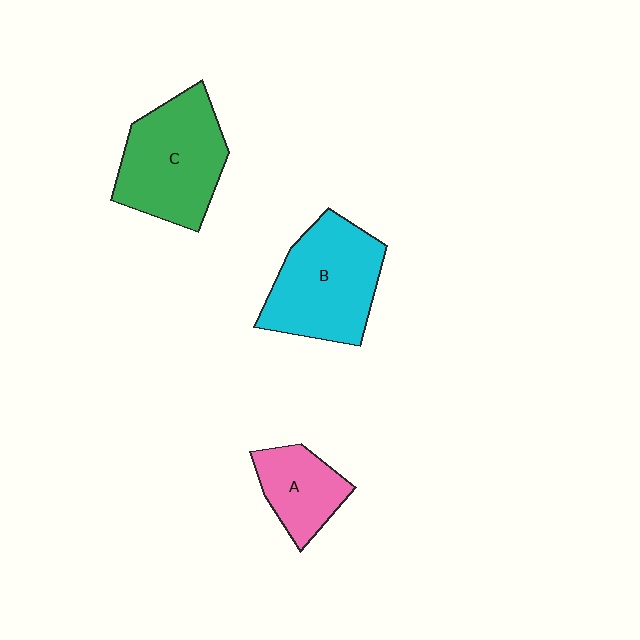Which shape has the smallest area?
Shape A (pink).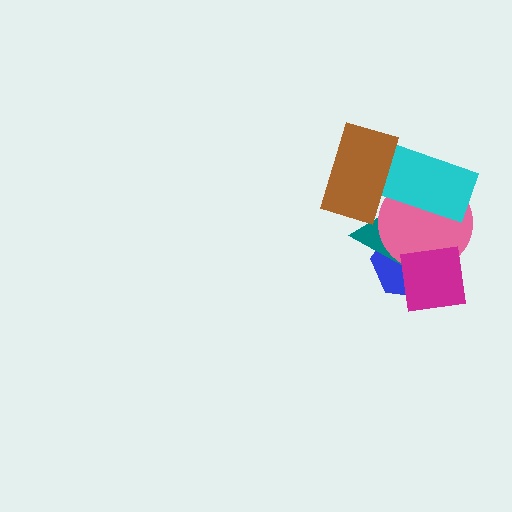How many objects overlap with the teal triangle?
4 objects overlap with the teal triangle.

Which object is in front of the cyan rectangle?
The brown rectangle is in front of the cyan rectangle.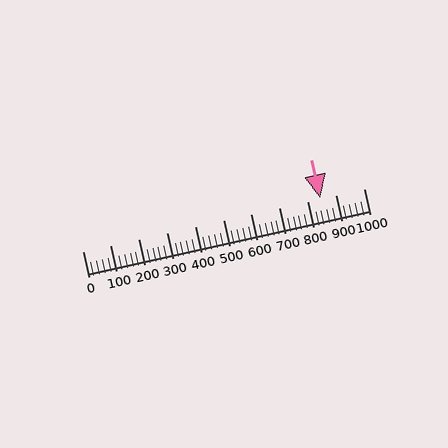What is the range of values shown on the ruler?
The ruler shows values from 0 to 1000.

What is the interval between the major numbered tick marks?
The major tick marks are spaced 100 units apart.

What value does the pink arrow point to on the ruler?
The pink arrow points to approximately 846.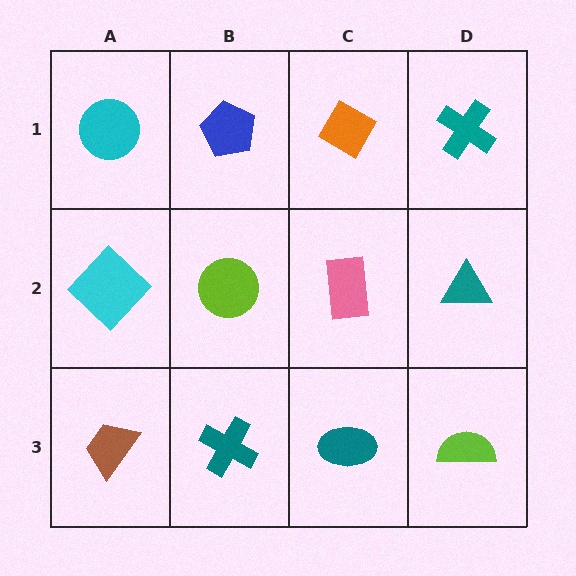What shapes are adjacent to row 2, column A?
A cyan circle (row 1, column A), a brown trapezoid (row 3, column A), a lime circle (row 2, column B).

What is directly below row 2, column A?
A brown trapezoid.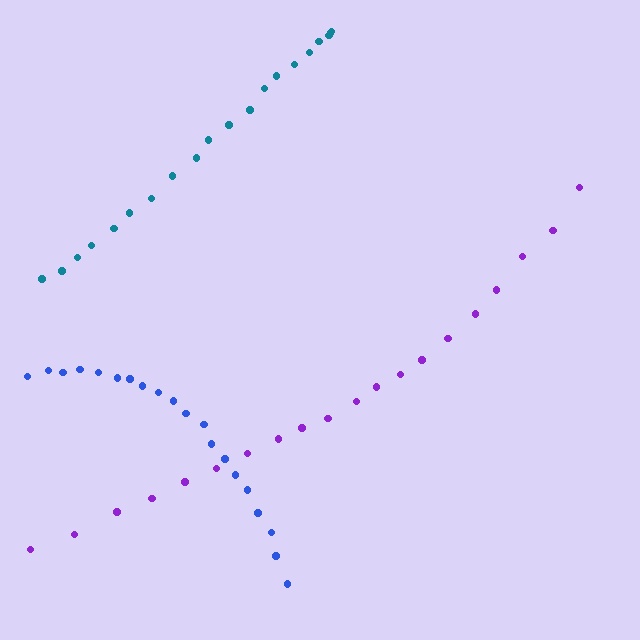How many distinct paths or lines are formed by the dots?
There are 3 distinct paths.